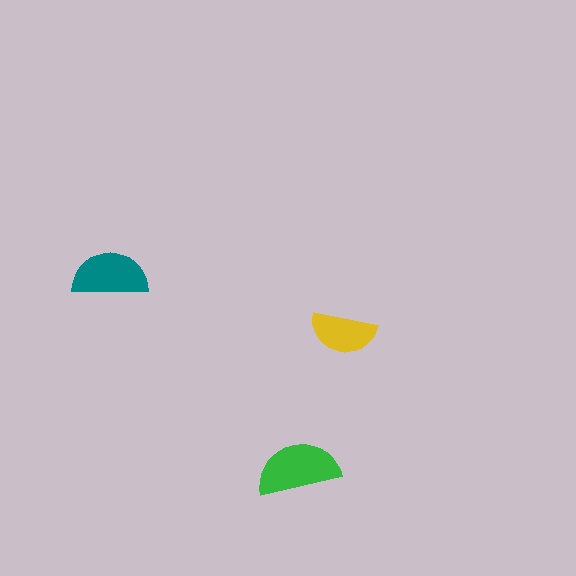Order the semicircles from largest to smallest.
the green one, the teal one, the yellow one.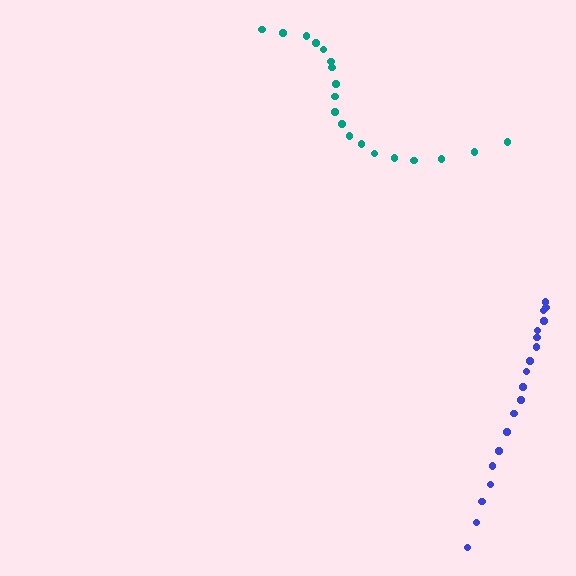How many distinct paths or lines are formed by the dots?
There are 2 distinct paths.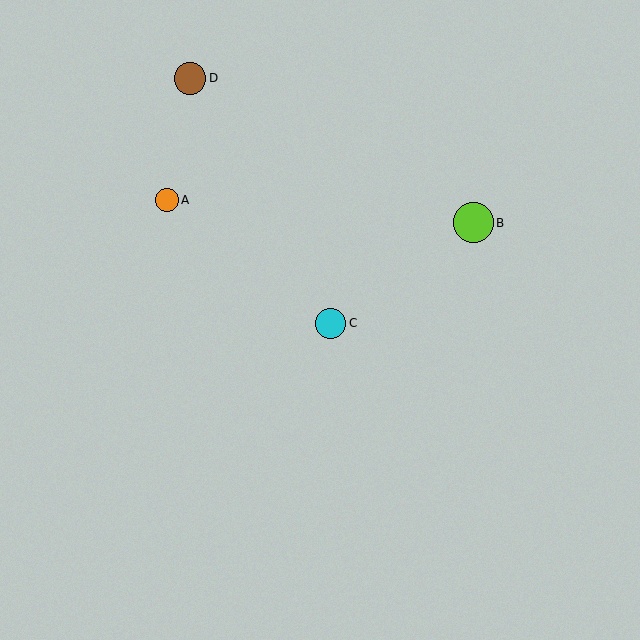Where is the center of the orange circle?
The center of the orange circle is at (167, 200).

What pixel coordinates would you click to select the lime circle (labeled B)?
Click at (473, 223) to select the lime circle B.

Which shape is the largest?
The lime circle (labeled B) is the largest.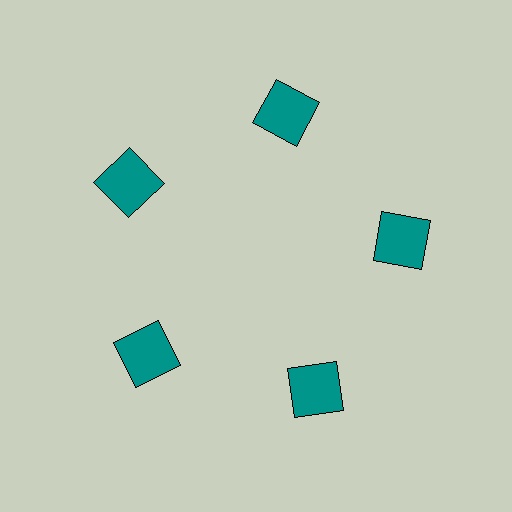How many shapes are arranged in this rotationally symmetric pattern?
There are 5 shapes, arranged in 5 groups of 1.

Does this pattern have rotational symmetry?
Yes, this pattern has 5-fold rotational symmetry. It looks the same after rotating 72 degrees around the center.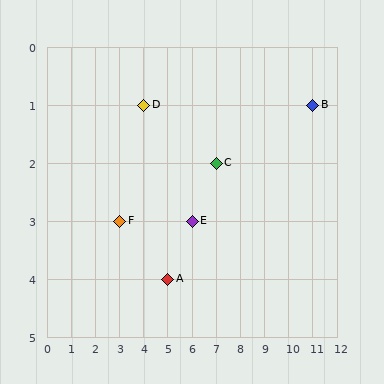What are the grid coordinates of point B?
Point B is at grid coordinates (11, 1).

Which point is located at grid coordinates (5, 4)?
Point A is at (5, 4).